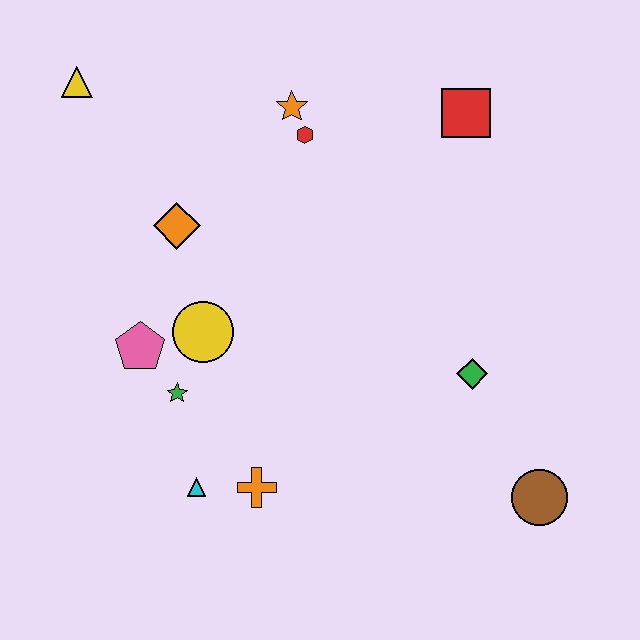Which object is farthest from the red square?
The cyan triangle is farthest from the red square.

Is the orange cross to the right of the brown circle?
No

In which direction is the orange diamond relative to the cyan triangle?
The orange diamond is above the cyan triangle.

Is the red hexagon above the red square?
No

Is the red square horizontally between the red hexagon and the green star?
No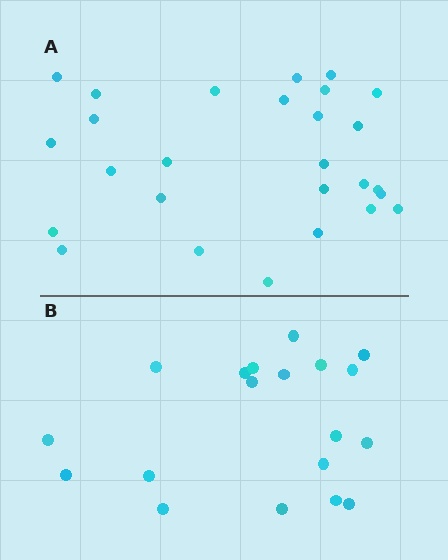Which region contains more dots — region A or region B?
Region A (the top region) has more dots.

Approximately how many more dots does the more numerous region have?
Region A has roughly 8 or so more dots than region B.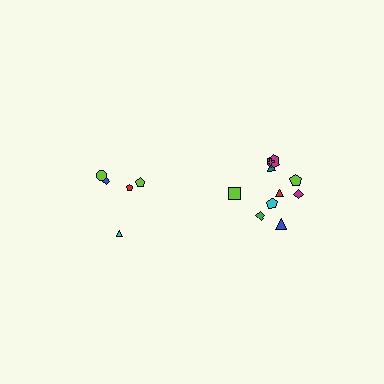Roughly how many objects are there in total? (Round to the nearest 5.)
Roughly 15 objects in total.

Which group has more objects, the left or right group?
The right group.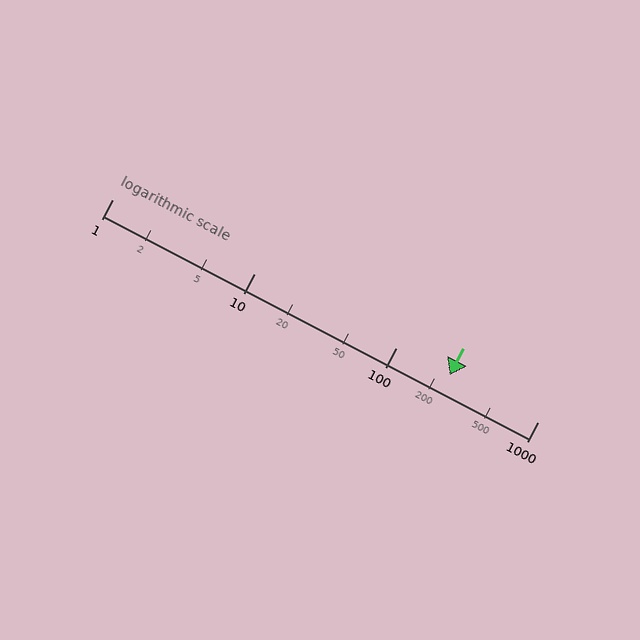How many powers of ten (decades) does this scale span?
The scale spans 3 decades, from 1 to 1000.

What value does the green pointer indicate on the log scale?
The pointer indicates approximately 240.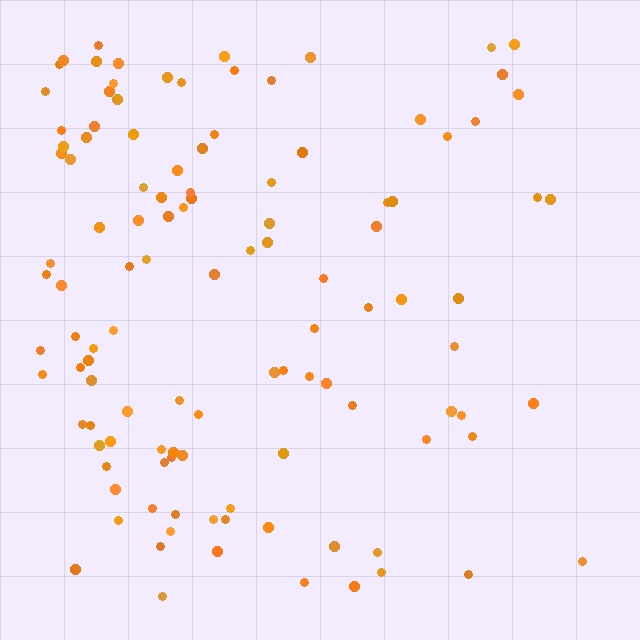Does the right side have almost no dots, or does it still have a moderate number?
Still a moderate number, just noticeably fewer than the left.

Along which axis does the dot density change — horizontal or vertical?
Horizontal.